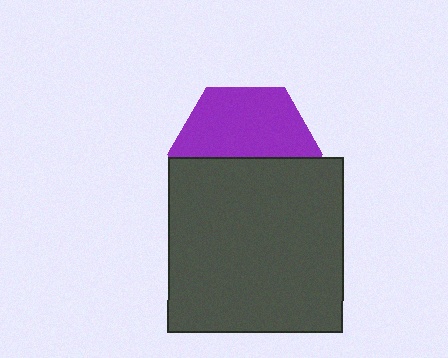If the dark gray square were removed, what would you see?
You would see the complete purple hexagon.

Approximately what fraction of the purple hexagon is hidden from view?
Roughly 48% of the purple hexagon is hidden behind the dark gray square.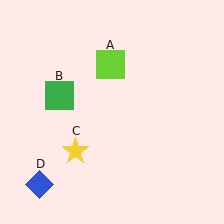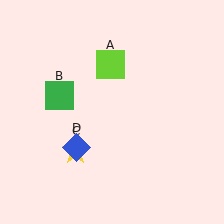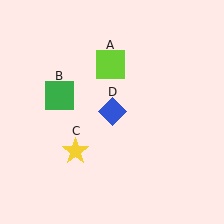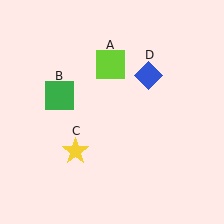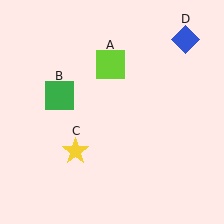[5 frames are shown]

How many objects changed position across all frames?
1 object changed position: blue diamond (object D).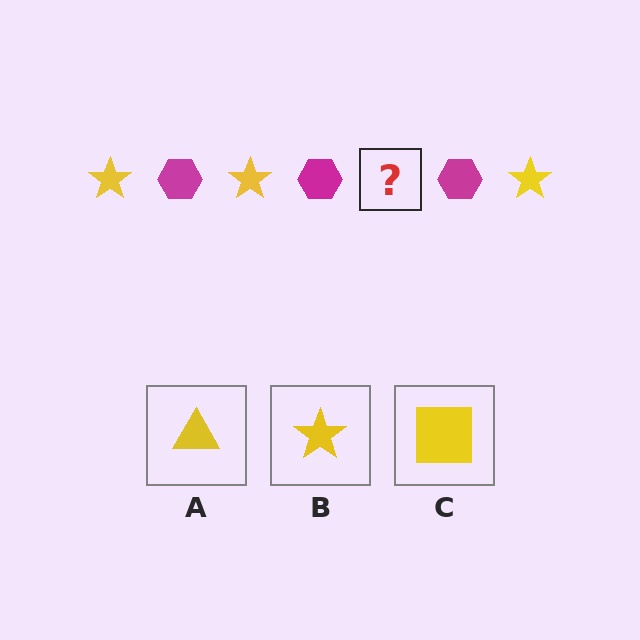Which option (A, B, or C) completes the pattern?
B.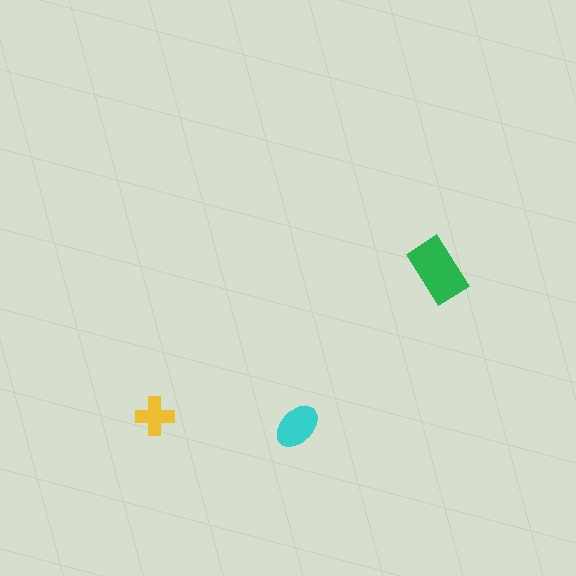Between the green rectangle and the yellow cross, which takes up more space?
The green rectangle.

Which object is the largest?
The green rectangle.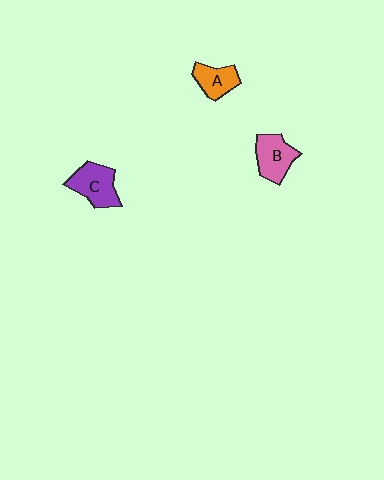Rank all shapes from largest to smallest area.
From largest to smallest: C (purple), B (pink), A (orange).